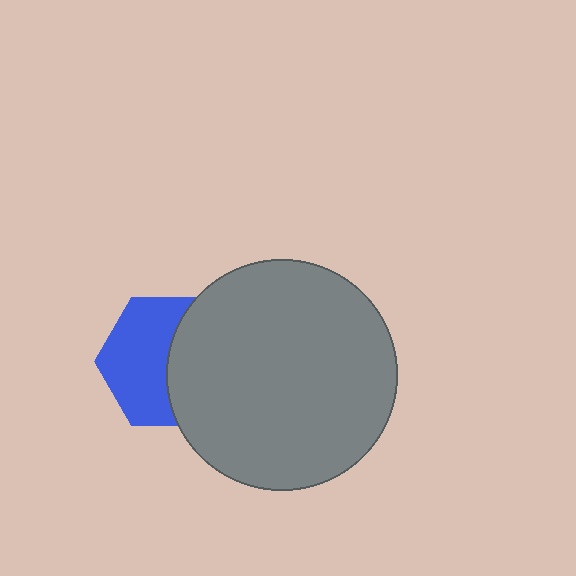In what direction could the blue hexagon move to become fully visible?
The blue hexagon could move left. That would shift it out from behind the gray circle entirely.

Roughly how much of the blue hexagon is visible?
About half of it is visible (roughly 54%).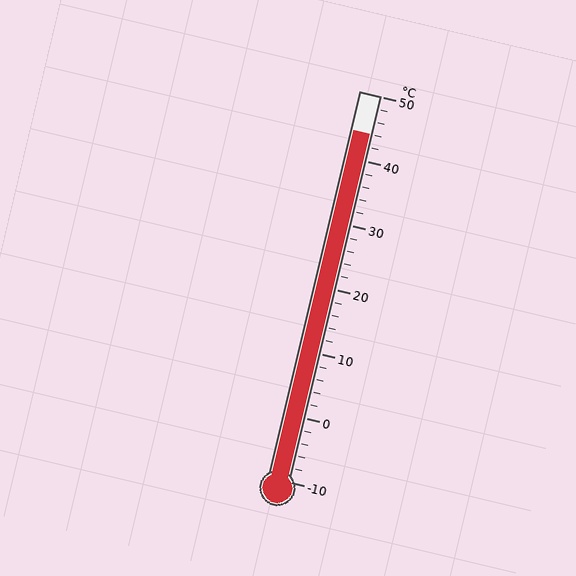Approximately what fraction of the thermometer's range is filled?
The thermometer is filled to approximately 90% of its range.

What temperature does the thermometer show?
The thermometer shows approximately 44°C.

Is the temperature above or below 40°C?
The temperature is above 40°C.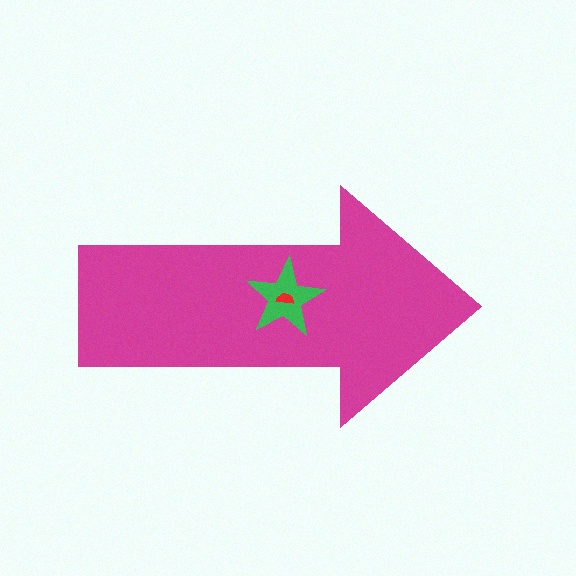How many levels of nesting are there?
3.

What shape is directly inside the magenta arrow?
The green star.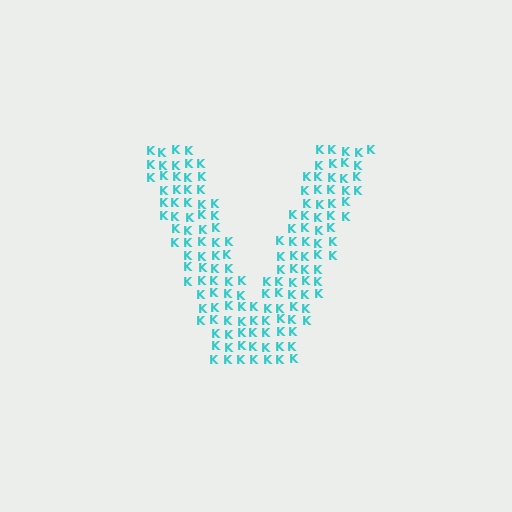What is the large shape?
The large shape is the letter V.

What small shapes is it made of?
It is made of small letter K's.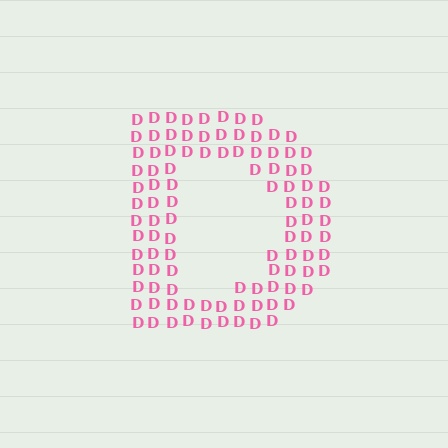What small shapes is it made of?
It is made of small letter D's.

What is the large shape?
The large shape is the letter D.